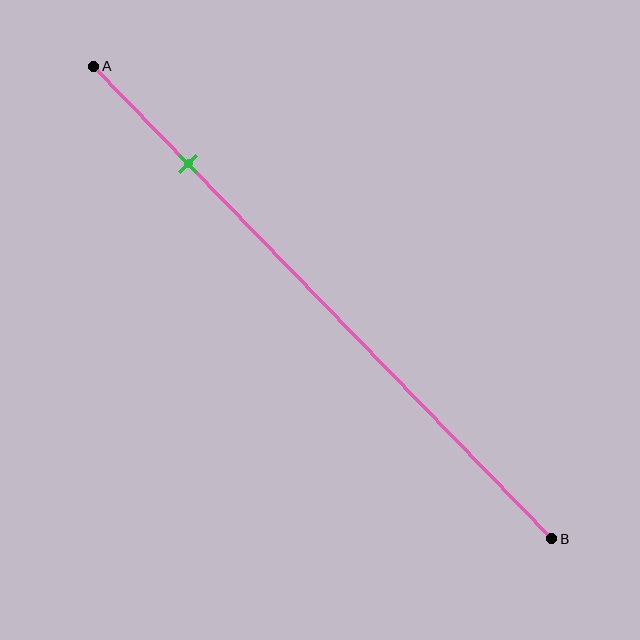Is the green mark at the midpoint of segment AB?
No, the mark is at about 20% from A, not at the 50% midpoint.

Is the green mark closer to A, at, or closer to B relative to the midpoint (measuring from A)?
The green mark is closer to point A than the midpoint of segment AB.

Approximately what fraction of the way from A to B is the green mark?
The green mark is approximately 20% of the way from A to B.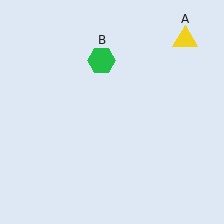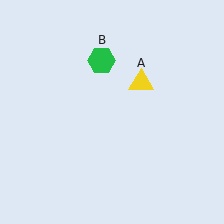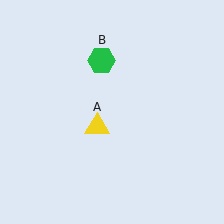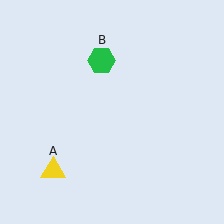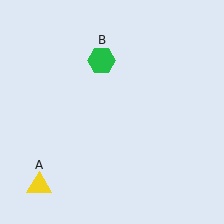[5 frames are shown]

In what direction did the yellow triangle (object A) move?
The yellow triangle (object A) moved down and to the left.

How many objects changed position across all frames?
1 object changed position: yellow triangle (object A).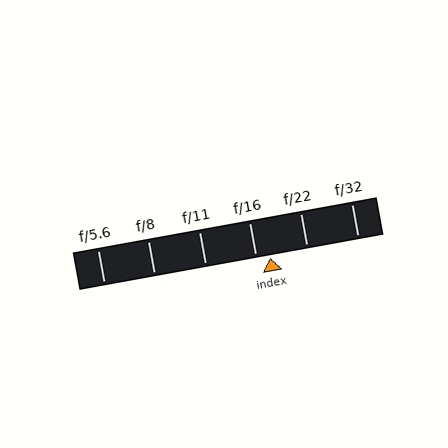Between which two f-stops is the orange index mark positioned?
The index mark is between f/16 and f/22.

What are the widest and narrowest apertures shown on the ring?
The widest aperture shown is f/5.6 and the narrowest is f/32.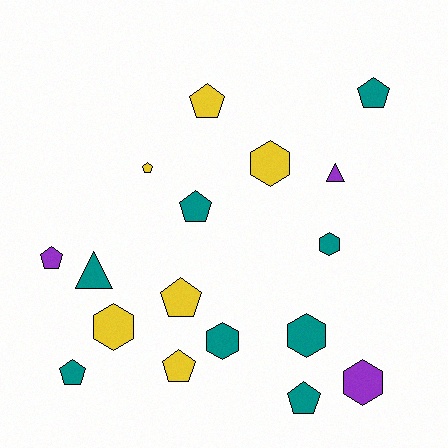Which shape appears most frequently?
Pentagon, with 9 objects.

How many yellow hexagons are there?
There are 2 yellow hexagons.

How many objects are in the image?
There are 17 objects.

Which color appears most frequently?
Teal, with 8 objects.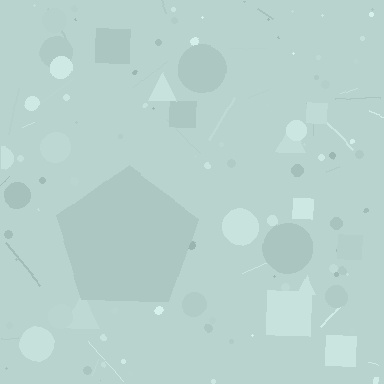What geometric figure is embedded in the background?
A pentagon is embedded in the background.